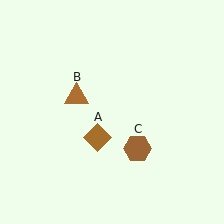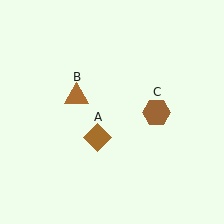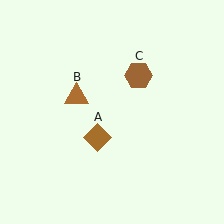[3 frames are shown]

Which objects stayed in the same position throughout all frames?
Brown diamond (object A) and brown triangle (object B) remained stationary.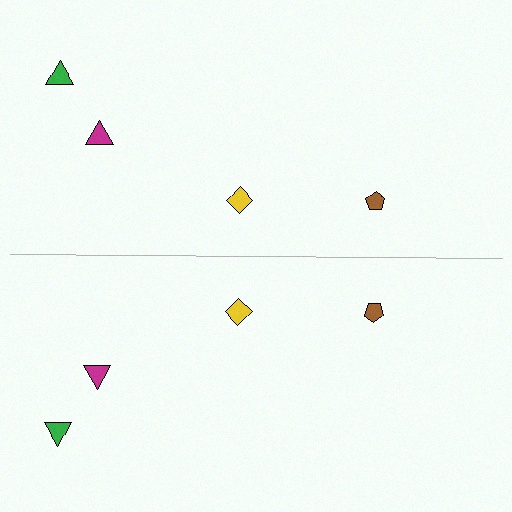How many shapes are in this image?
There are 8 shapes in this image.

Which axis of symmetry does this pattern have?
The pattern has a horizontal axis of symmetry running through the center of the image.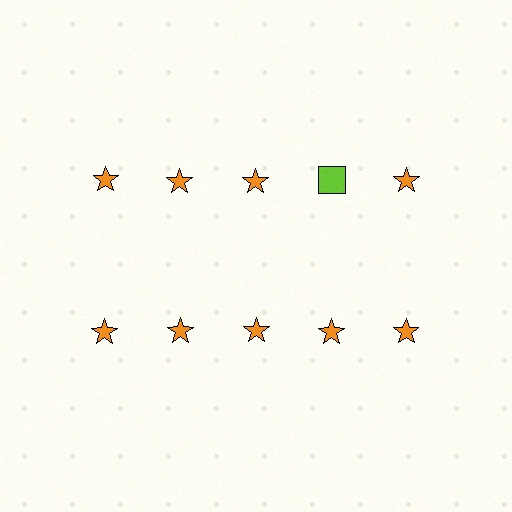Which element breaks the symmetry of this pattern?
The lime square in the top row, second from right column breaks the symmetry. All other shapes are orange stars.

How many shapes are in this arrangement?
There are 10 shapes arranged in a grid pattern.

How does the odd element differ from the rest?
It differs in both color (lime instead of orange) and shape (square instead of star).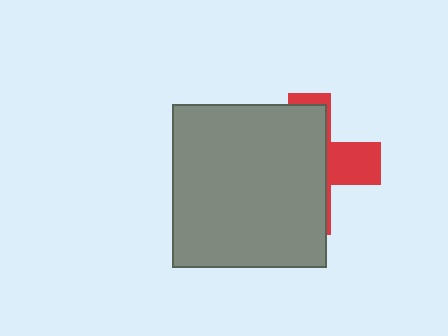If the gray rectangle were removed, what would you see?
You would see the complete red cross.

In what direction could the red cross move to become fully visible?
The red cross could move right. That would shift it out from behind the gray rectangle entirely.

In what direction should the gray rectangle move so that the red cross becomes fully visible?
The gray rectangle should move left. That is the shortest direction to clear the overlap and leave the red cross fully visible.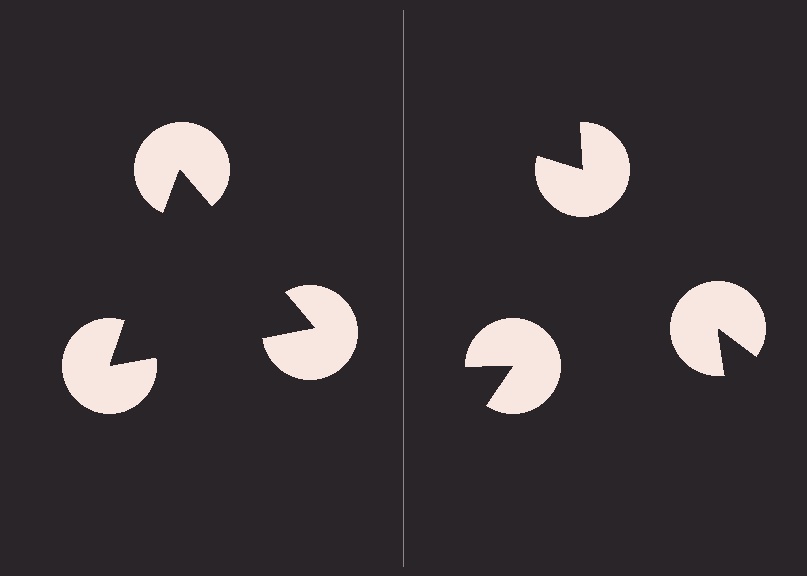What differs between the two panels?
The pac-man discs are positioned identically on both sides; only the wedge orientations differ. On the left they align to a triangle; on the right they are misaligned.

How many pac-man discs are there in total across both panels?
6 — 3 on each side.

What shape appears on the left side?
An illusory triangle.